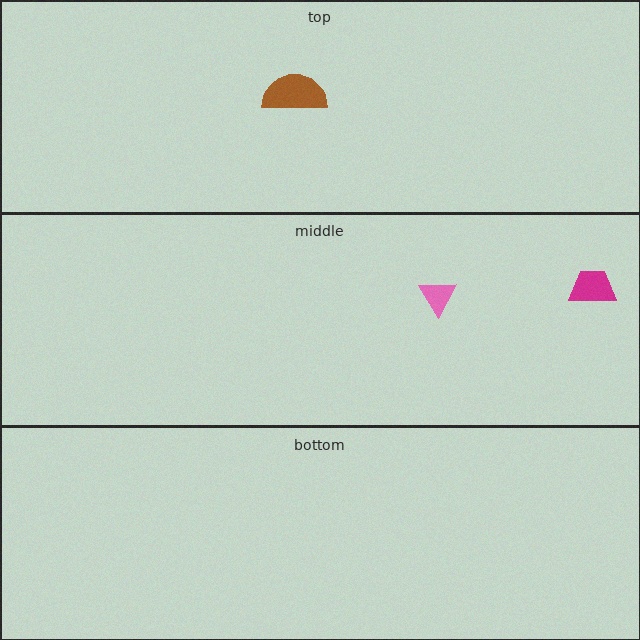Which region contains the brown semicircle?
The top region.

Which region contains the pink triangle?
The middle region.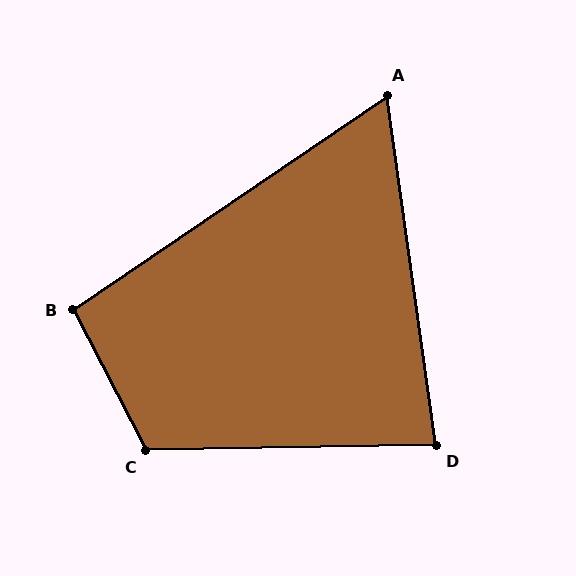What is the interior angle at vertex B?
Approximately 97 degrees (obtuse).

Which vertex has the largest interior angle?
C, at approximately 116 degrees.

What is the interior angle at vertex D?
Approximately 83 degrees (acute).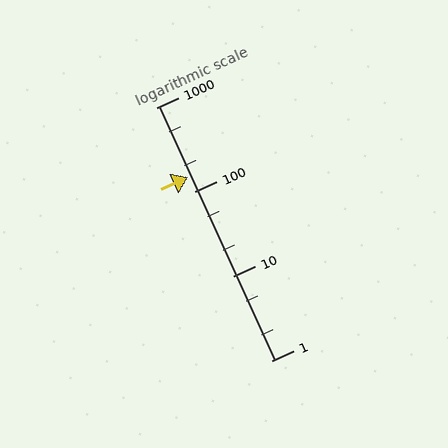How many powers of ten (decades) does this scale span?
The scale spans 3 decades, from 1 to 1000.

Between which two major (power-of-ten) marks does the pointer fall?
The pointer is between 100 and 1000.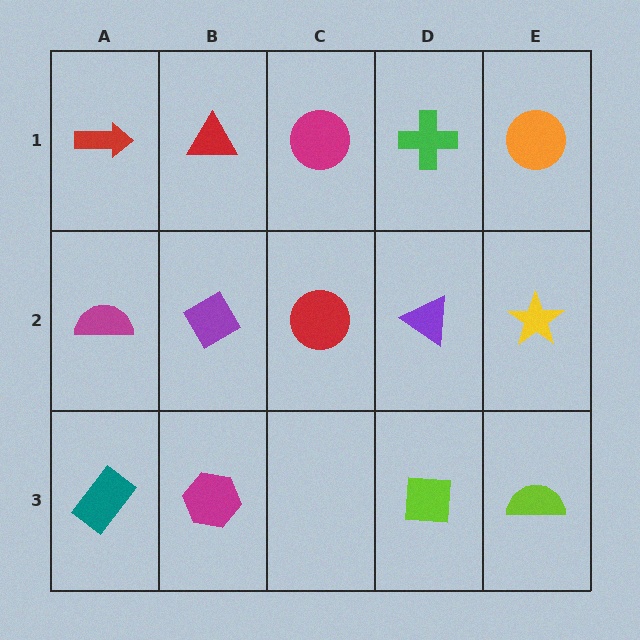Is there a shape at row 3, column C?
No, that cell is empty.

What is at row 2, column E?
A yellow star.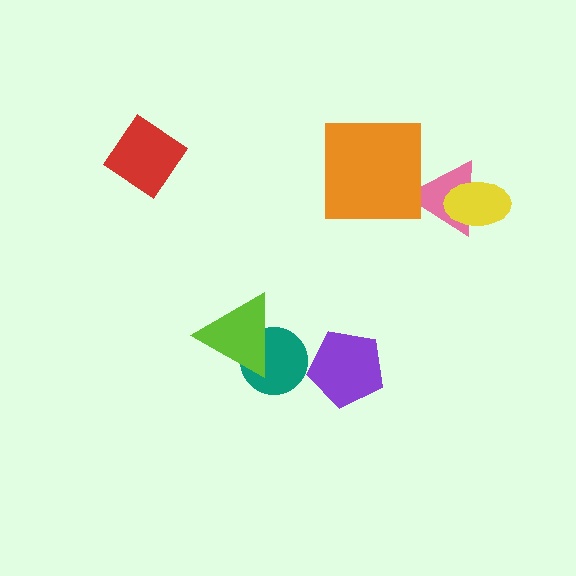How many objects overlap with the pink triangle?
2 objects overlap with the pink triangle.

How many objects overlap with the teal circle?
1 object overlaps with the teal circle.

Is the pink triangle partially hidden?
Yes, it is partially covered by another shape.